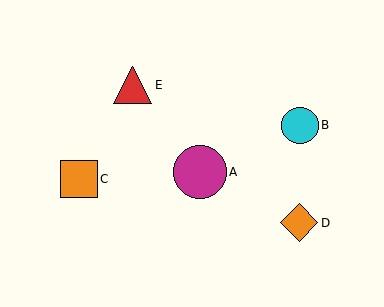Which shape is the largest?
The magenta circle (labeled A) is the largest.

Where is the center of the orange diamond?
The center of the orange diamond is at (299, 223).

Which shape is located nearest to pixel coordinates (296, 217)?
The orange diamond (labeled D) at (299, 223) is nearest to that location.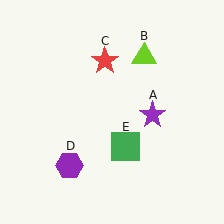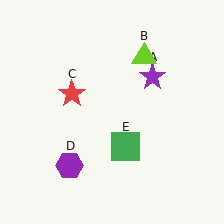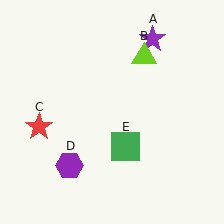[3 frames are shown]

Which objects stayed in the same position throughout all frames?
Lime triangle (object B) and purple hexagon (object D) and green square (object E) remained stationary.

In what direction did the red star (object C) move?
The red star (object C) moved down and to the left.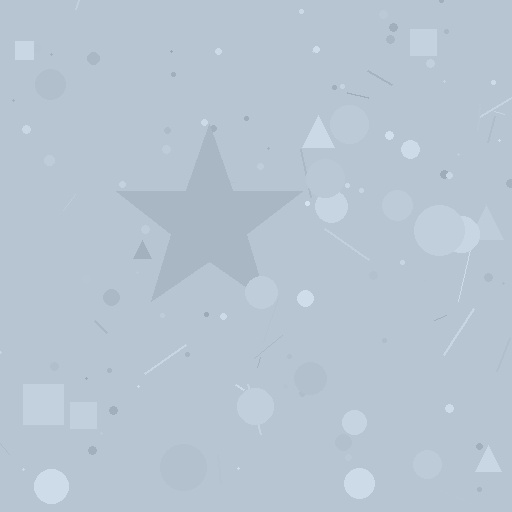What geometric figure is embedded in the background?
A star is embedded in the background.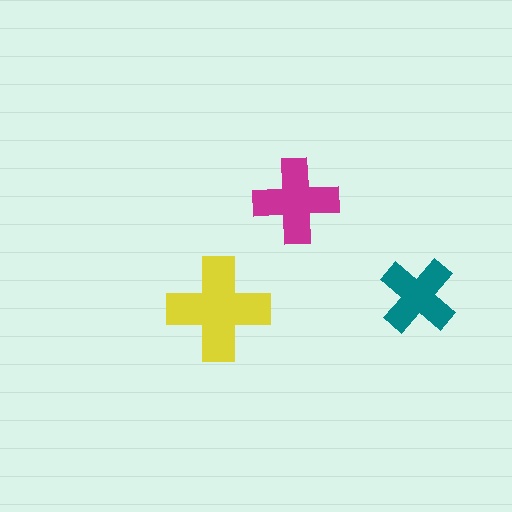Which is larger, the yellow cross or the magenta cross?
The yellow one.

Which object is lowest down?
The yellow cross is bottommost.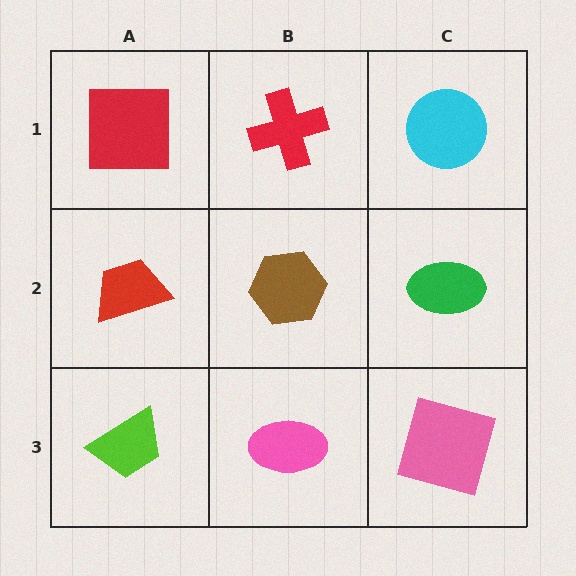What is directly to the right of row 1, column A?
A red cross.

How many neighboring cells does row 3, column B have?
3.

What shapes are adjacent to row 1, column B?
A brown hexagon (row 2, column B), a red square (row 1, column A), a cyan circle (row 1, column C).